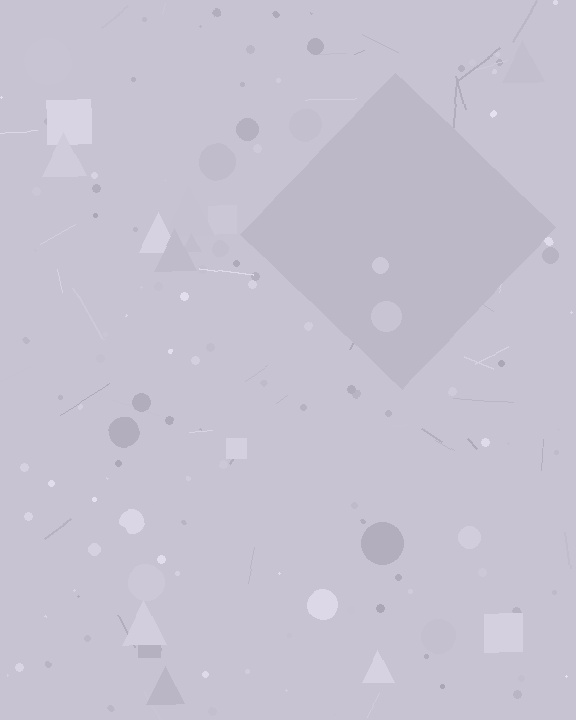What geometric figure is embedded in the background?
A diamond is embedded in the background.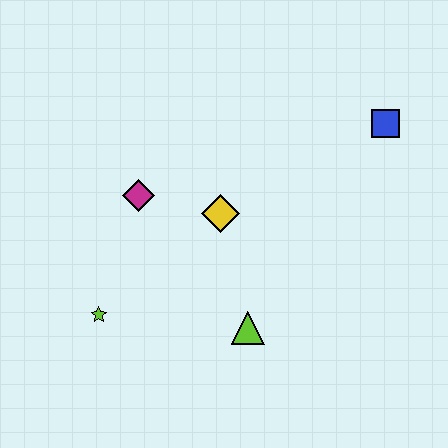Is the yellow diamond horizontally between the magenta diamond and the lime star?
No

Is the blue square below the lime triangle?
No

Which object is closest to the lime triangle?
The yellow diamond is closest to the lime triangle.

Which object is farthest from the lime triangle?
The blue square is farthest from the lime triangle.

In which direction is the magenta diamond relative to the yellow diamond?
The magenta diamond is to the left of the yellow diamond.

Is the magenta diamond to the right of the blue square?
No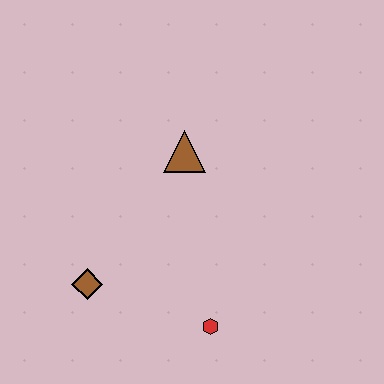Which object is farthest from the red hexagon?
The brown triangle is farthest from the red hexagon.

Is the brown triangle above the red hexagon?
Yes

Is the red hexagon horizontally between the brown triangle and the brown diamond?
No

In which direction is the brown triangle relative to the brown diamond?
The brown triangle is above the brown diamond.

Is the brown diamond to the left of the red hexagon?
Yes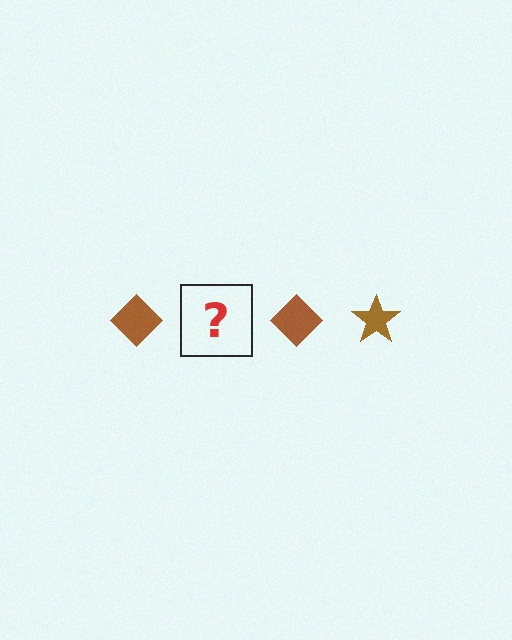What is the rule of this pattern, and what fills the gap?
The rule is that the pattern cycles through diamond, star shapes in brown. The gap should be filled with a brown star.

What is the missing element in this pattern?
The missing element is a brown star.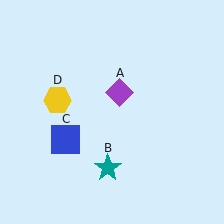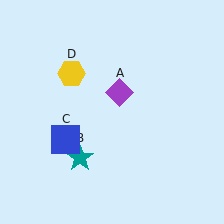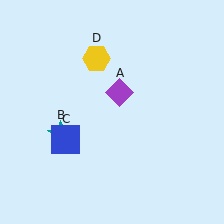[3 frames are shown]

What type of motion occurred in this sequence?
The teal star (object B), yellow hexagon (object D) rotated clockwise around the center of the scene.